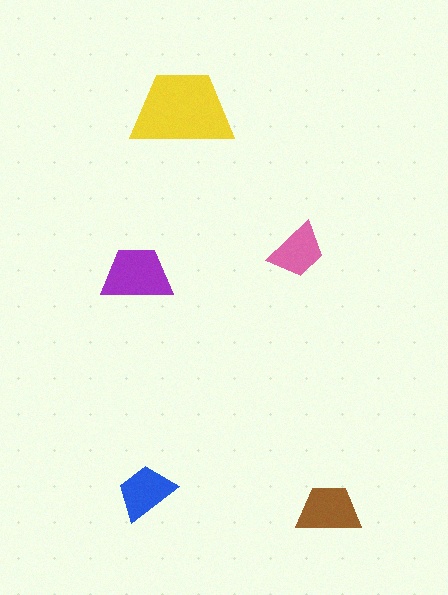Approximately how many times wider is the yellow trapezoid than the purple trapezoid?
About 1.5 times wider.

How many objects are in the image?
There are 5 objects in the image.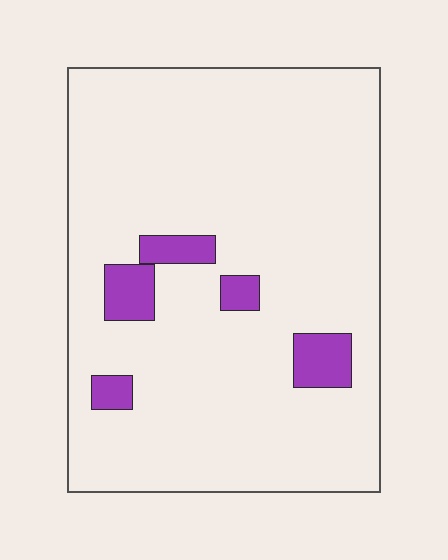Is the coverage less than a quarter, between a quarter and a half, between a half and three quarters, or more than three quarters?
Less than a quarter.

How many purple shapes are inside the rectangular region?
5.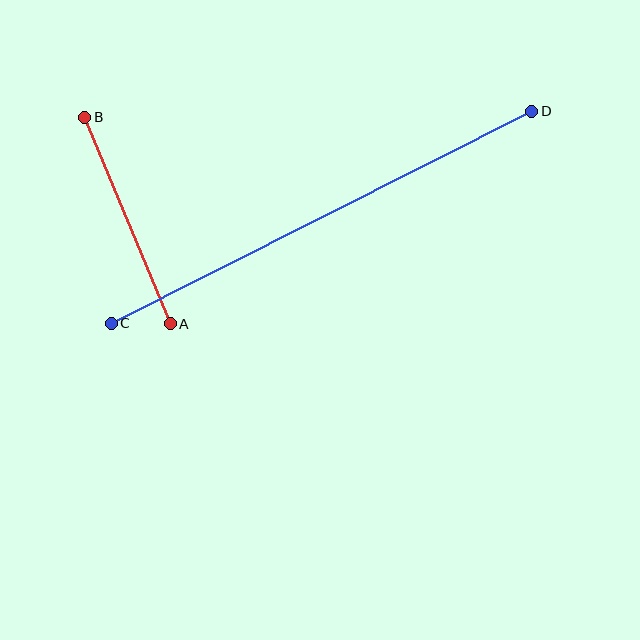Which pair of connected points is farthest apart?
Points C and D are farthest apart.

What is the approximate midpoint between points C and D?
The midpoint is at approximately (321, 217) pixels.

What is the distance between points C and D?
The distance is approximately 471 pixels.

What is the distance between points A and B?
The distance is approximately 224 pixels.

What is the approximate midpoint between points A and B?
The midpoint is at approximately (128, 220) pixels.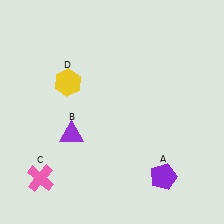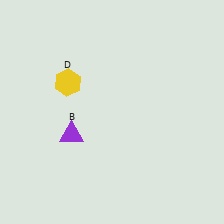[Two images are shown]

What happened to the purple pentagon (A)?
The purple pentagon (A) was removed in Image 2. It was in the bottom-right area of Image 1.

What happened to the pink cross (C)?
The pink cross (C) was removed in Image 2. It was in the bottom-left area of Image 1.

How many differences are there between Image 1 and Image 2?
There are 2 differences between the two images.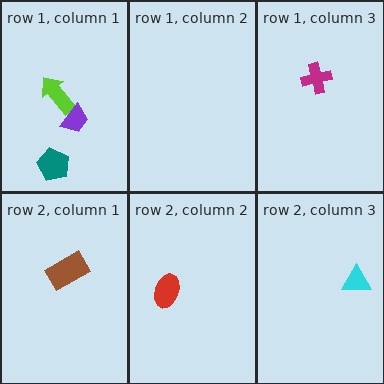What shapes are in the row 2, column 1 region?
The brown rectangle.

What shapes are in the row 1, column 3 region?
The magenta cross.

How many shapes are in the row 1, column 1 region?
3.